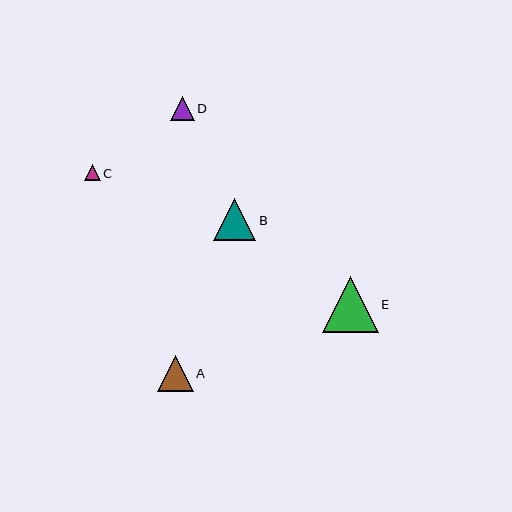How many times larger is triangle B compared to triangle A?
Triangle B is approximately 1.2 times the size of triangle A.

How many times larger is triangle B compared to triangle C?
Triangle B is approximately 2.7 times the size of triangle C.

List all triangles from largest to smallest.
From largest to smallest: E, B, A, D, C.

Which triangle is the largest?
Triangle E is the largest with a size of approximately 56 pixels.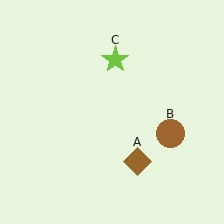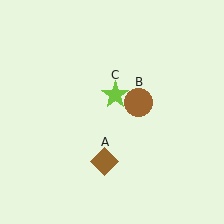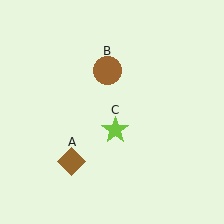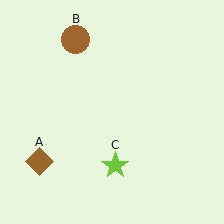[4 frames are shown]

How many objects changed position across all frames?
3 objects changed position: brown diamond (object A), brown circle (object B), lime star (object C).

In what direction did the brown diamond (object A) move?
The brown diamond (object A) moved left.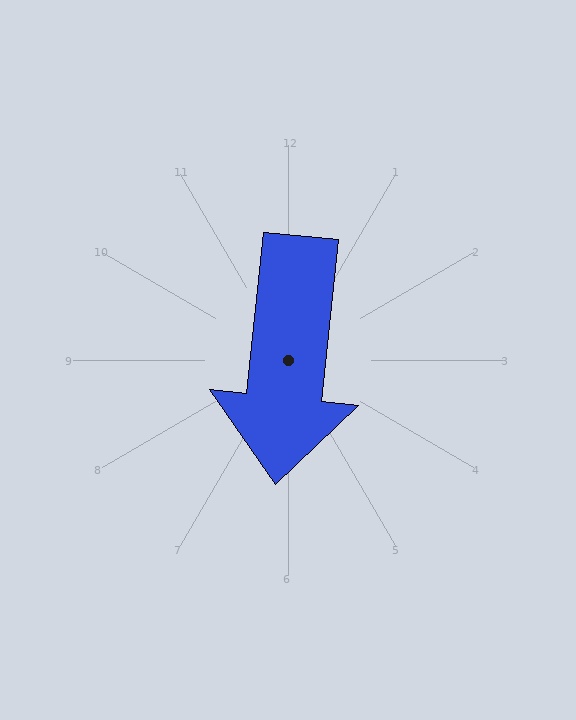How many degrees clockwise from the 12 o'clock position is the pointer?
Approximately 186 degrees.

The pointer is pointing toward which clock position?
Roughly 6 o'clock.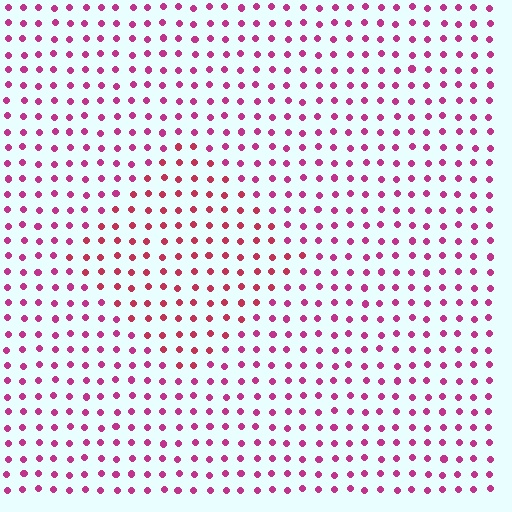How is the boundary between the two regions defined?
The boundary is defined purely by a slight shift in hue (about 23 degrees). Spacing, size, and orientation are identical on both sides.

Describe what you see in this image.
The image is filled with small magenta elements in a uniform arrangement. A diamond-shaped region is visible where the elements are tinted to a slightly different hue, forming a subtle color boundary.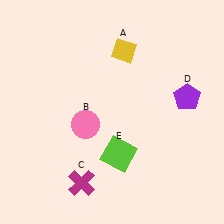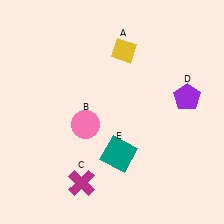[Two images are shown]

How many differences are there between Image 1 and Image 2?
There is 1 difference between the two images.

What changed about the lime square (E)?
In Image 1, E is lime. In Image 2, it changed to teal.